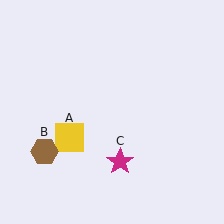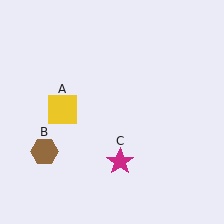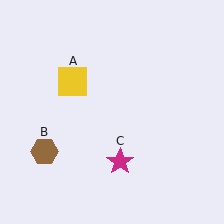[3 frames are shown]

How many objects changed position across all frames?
1 object changed position: yellow square (object A).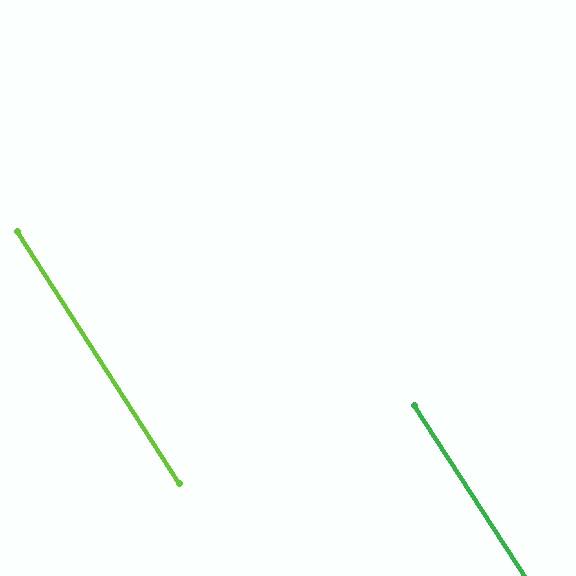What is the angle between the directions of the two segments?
Approximately 0 degrees.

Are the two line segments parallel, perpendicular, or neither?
Parallel — their directions differ by only 0.0°.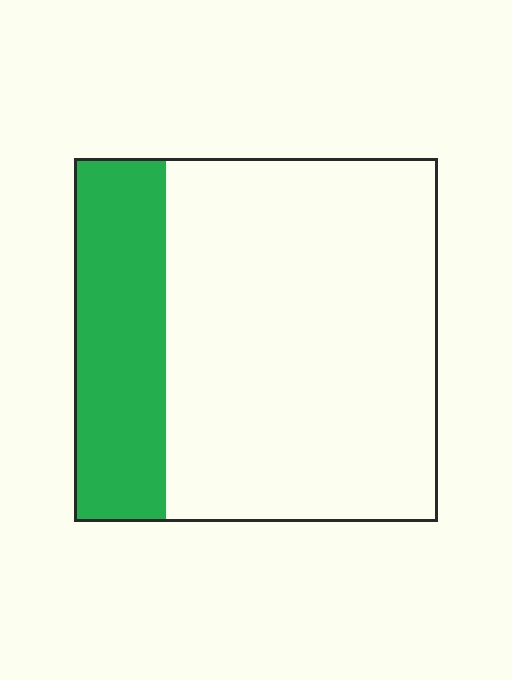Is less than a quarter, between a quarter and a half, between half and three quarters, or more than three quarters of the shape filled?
Between a quarter and a half.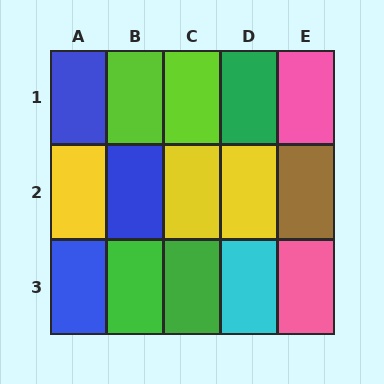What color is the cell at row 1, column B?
Lime.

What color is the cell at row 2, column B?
Blue.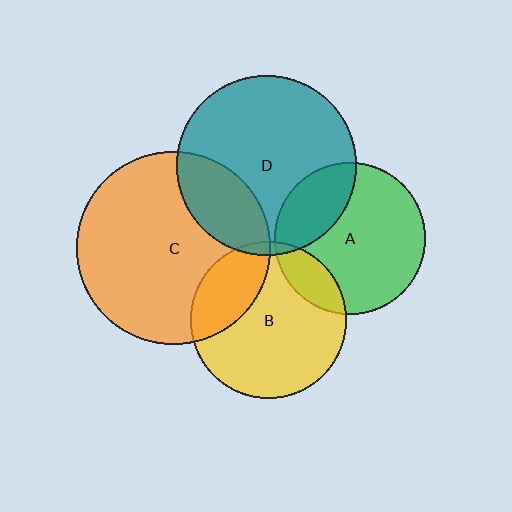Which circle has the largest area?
Circle C (orange).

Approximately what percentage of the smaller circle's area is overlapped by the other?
Approximately 25%.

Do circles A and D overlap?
Yes.